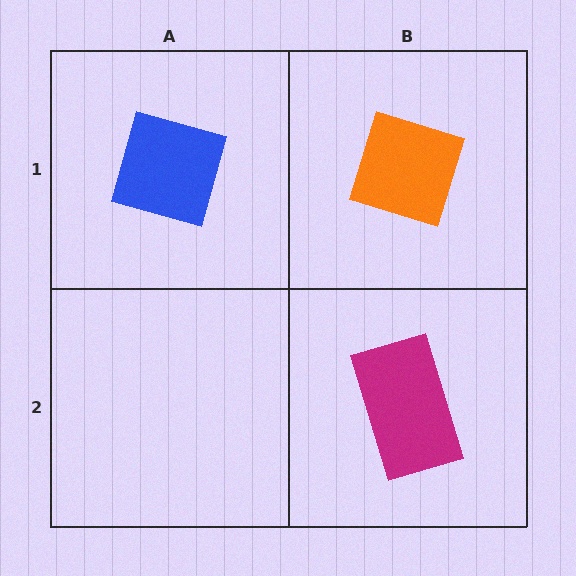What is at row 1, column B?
An orange diamond.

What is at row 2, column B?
A magenta rectangle.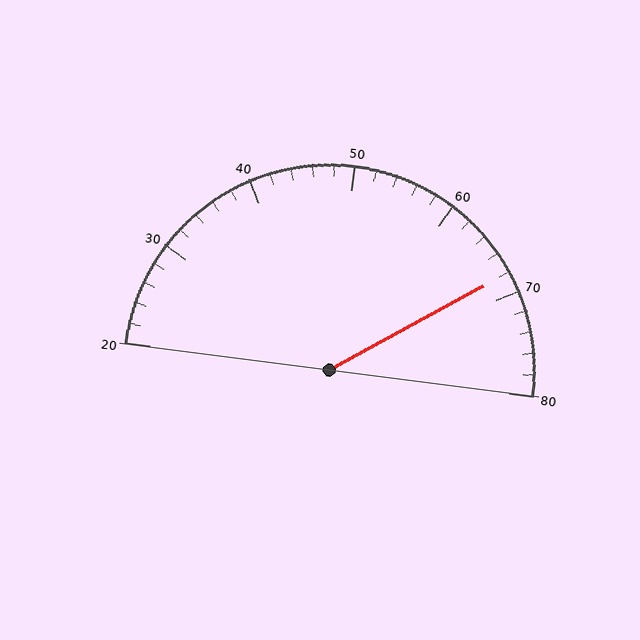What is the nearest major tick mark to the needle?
The nearest major tick mark is 70.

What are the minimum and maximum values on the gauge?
The gauge ranges from 20 to 80.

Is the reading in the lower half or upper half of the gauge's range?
The reading is in the upper half of the range (20 to 80).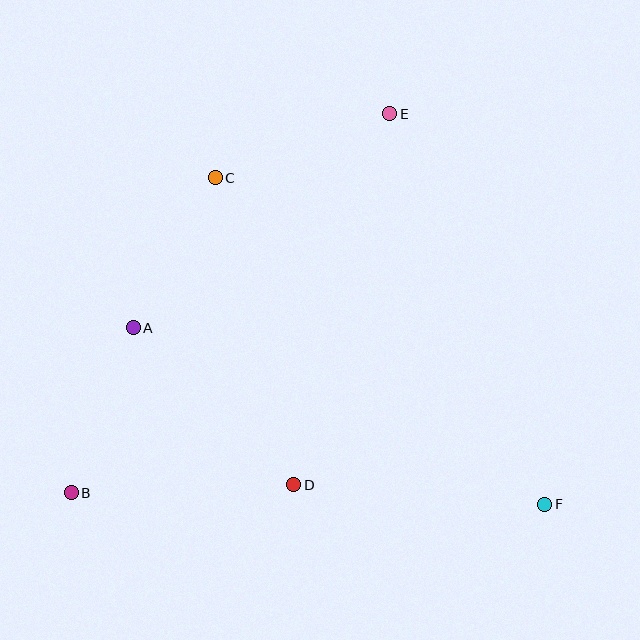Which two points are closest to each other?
Points A and C are closest to each other.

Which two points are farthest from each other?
Points B and E are farthest from each other.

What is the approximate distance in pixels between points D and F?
The distance between D and F is approximately 251 pixels.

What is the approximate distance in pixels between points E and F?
The distance between E and F is approximately 420 pixels.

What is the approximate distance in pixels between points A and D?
The distance between A and D is approximately 225 pixels.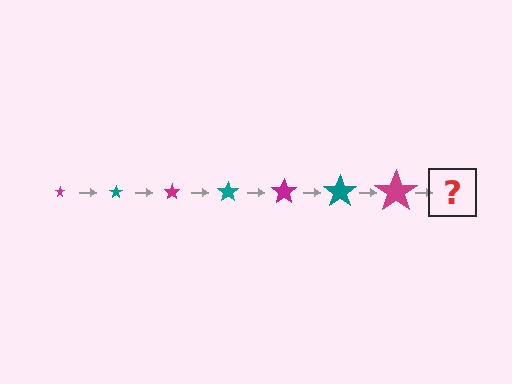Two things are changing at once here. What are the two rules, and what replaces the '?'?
The two rules are that the star grows larger each step and the color cycles through magenta and teal. The '?' should be a teal star, larger than the previous one.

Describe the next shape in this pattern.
It should be a teal star, larger than the previous one.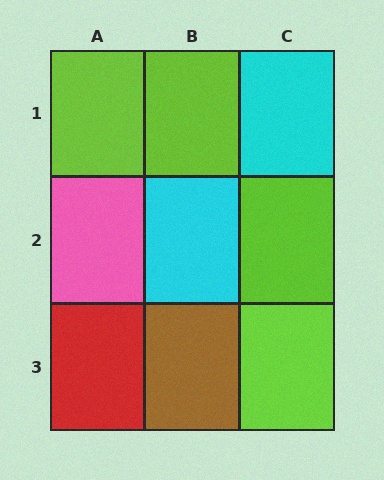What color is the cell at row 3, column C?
Lime.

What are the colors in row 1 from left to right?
Lime, lime, cyan.